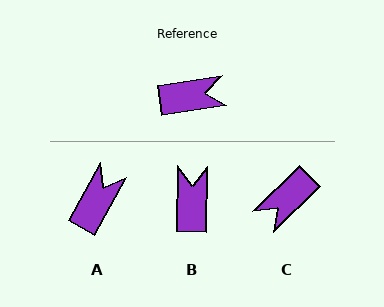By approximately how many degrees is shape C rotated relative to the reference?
Approximately 144 degrees clockwise.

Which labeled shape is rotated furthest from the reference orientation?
C, about 144 degrees away.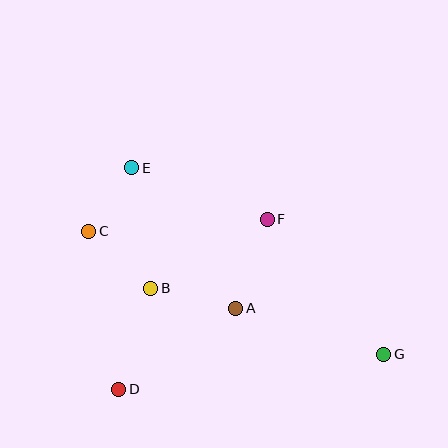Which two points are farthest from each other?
Points C and G are farthest from each other.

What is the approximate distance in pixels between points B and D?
The distance between B and D is approximately 106 pixels.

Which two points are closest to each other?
Points C and E are closest to each other.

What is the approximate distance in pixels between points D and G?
The distance between D and G is approximately 267 pixels.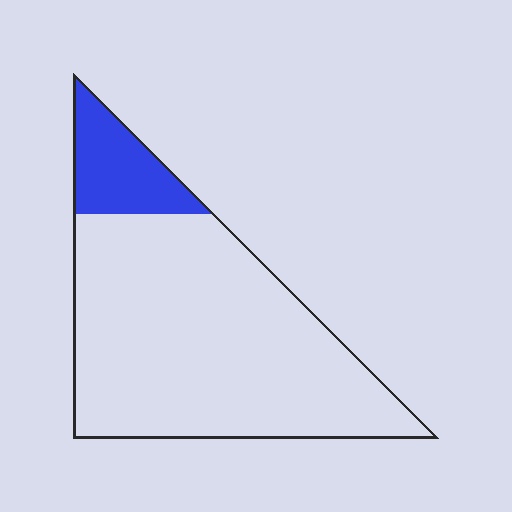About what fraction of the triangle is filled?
About one sixth (1/6).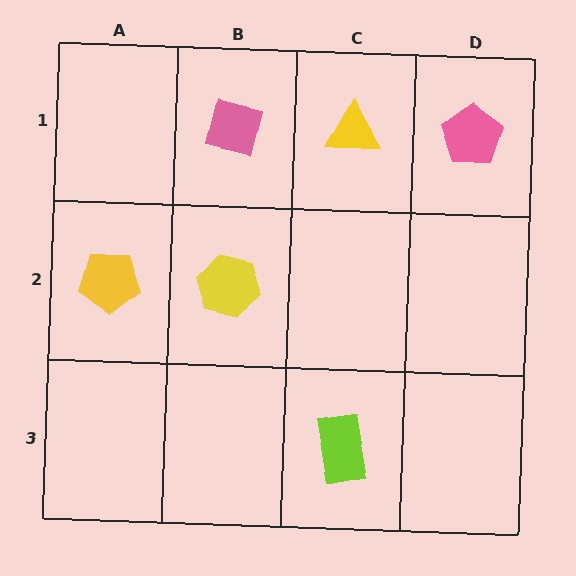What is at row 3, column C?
A lime rectangle.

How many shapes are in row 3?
1 shape.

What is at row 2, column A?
A yellow pentagon.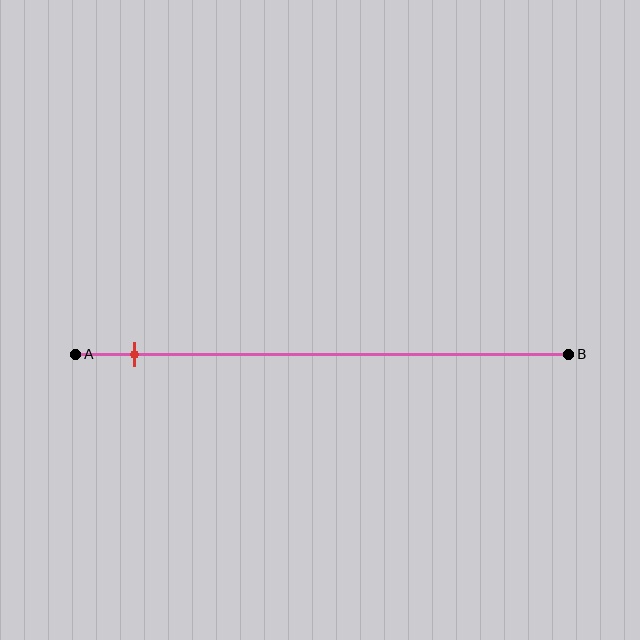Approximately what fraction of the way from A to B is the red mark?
The red mark is approximately 10% of the way from A to B.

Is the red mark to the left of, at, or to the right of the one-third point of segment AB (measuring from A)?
The red mark is to the left of the one-third point of segment AB.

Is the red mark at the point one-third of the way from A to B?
No, the mark is at about 10% from A, not at the 33% one-third point.